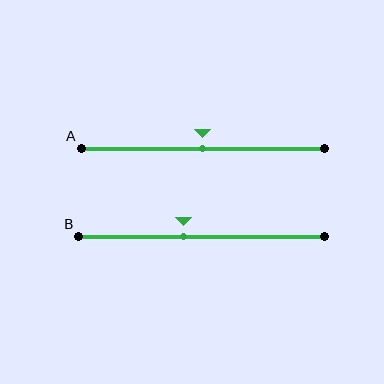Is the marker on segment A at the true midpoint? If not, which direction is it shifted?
Yes, the marker on segment A is at the true midpoint.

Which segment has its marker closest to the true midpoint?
Segment A has its marker closest to the true midpoint.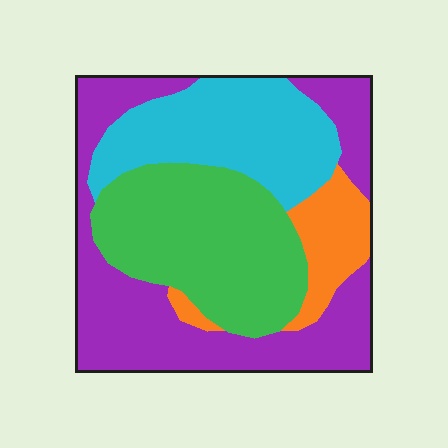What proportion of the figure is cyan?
Cyan takes up about one quarter (1/4) of the figure.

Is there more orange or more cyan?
Cyan.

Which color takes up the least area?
Orange, at roughly 10%.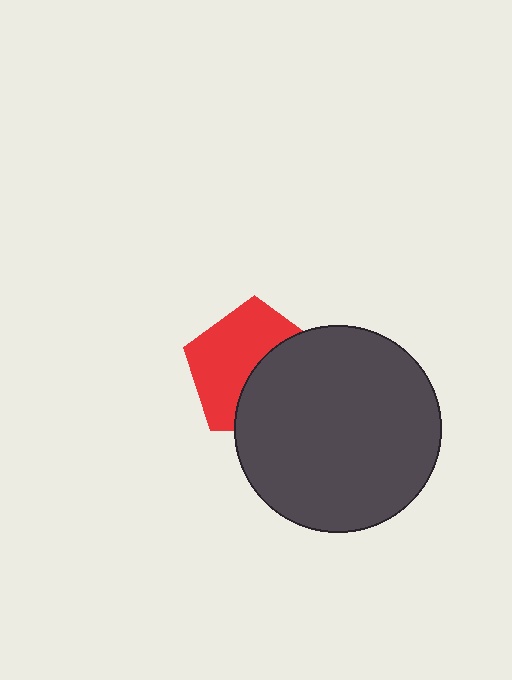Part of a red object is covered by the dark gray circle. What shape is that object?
It is a pentagon.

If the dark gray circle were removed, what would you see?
You would see the complete red pentagon.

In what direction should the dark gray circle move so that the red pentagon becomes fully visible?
The dark gray circle should move toward the lower-right. That is the shortest direction to clear the overlap and leave the red pentagon fully visible.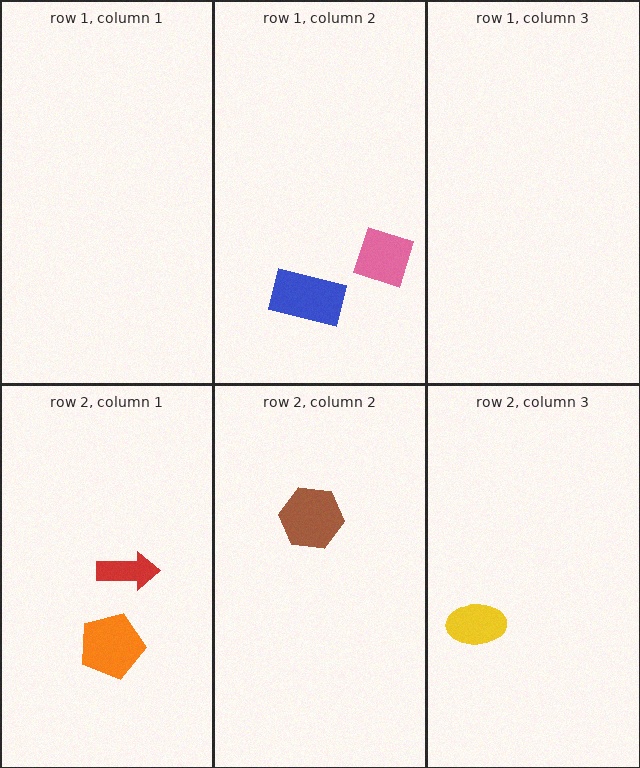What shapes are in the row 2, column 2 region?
The brown hexagon.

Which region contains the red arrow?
The row 2, column 1 region.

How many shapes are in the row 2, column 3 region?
1.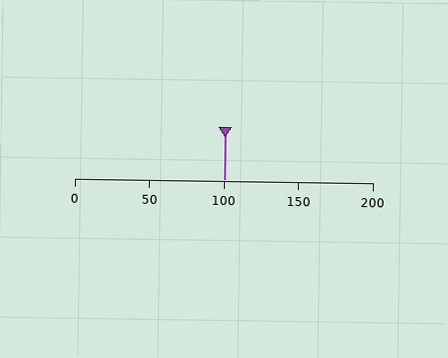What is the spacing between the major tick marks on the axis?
The major ticks are spaced 50 apart.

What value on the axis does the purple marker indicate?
The marker indicates approximately 100.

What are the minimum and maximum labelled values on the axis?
The axis runs from 0 to 200.